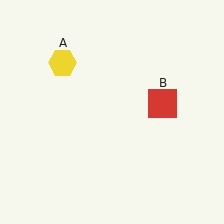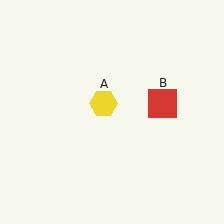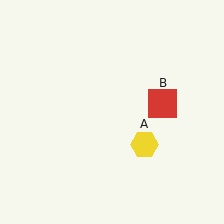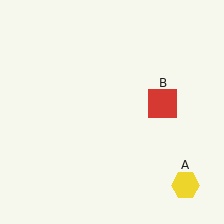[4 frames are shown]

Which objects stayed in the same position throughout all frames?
Red square (object B) remained stationary.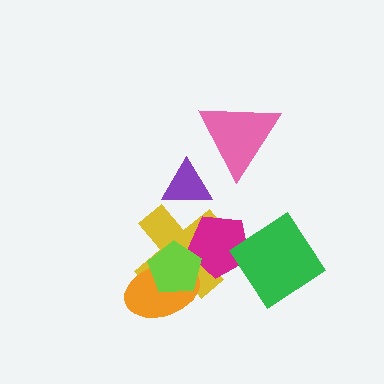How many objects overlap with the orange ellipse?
2 objects overlap with the orange ellipse.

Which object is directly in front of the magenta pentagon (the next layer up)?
The lime pentagon is directly in front of the magenta pentagon.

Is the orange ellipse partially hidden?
Yes, it is partially covered by another shape.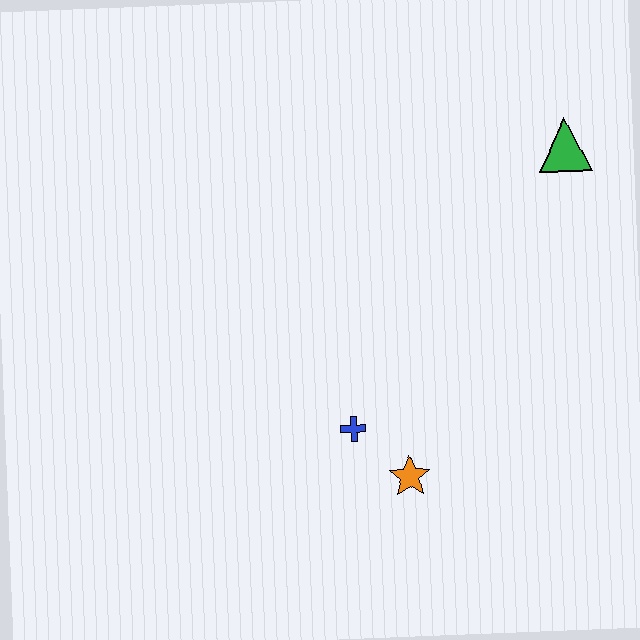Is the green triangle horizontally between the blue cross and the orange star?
No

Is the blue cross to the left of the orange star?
Yes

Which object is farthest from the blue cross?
The green triangle is farthest from the blue cross.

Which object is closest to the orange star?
The blue cross is closest to the orange star.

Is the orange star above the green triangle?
No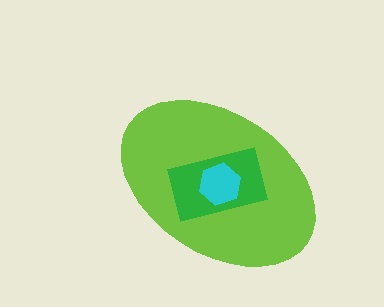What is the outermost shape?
The lime ellipse.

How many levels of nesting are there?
3.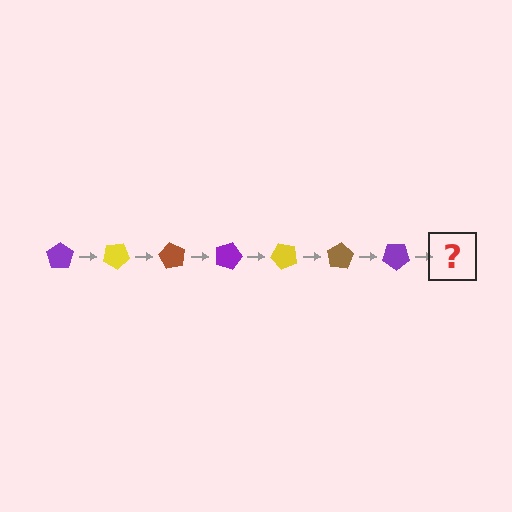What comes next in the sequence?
The next element should be a yellow pentagon, rotated 210 degrees from the start.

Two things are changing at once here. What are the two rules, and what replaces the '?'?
The two rules are that it rotates 30 degrees each step and the color cycles through purple, yellow, and brown. The '?' should be a yellow pentagon, rotated 210 degrees from the start.